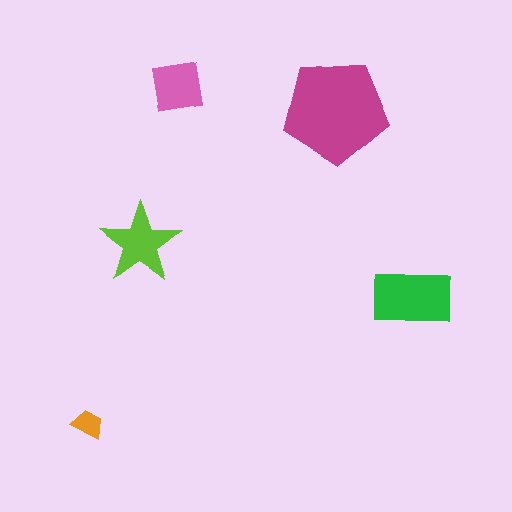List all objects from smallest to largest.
The orange trapezoid, the pink square, the lime star, the green rectangle, the magenta pentagon.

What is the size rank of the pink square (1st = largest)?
4th.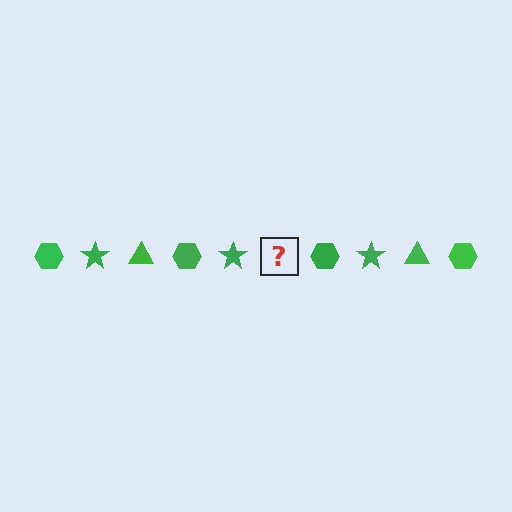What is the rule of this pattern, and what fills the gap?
The rule is that the pattern cycles through hexagon, star, triangle shapes in green. The gap should be filled with a green triangle.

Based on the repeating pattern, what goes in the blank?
The blank should be a green triangle.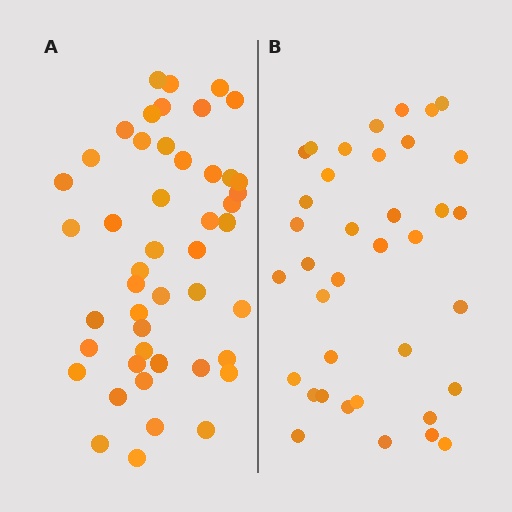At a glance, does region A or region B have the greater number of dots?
Region A (the left region) has more dots.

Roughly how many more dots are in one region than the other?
Region A has roughly 10 or so more dots than region B.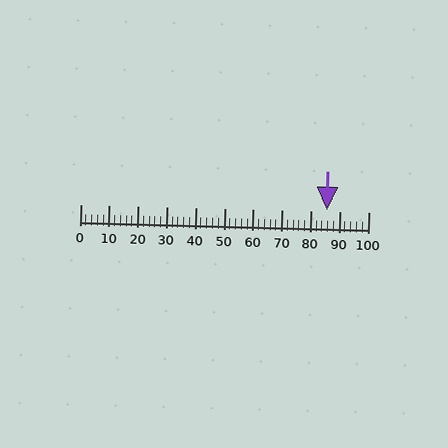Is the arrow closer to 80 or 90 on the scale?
The arrow is closer to 90.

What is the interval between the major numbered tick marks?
The major tick marks are spaced 10 units apart.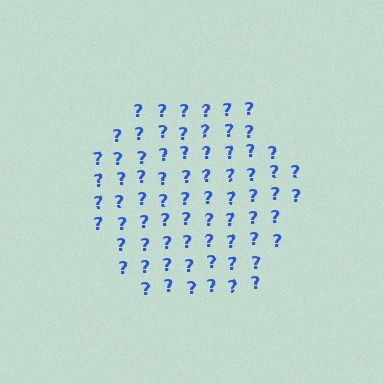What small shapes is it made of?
It is made of small question marks.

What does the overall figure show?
The overall figure shows a hexagon.